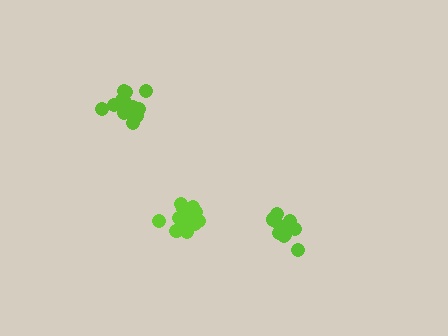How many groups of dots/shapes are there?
There are 3 groups.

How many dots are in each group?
Group 1: 16 dots, Group 2: 11 dots, Group 3: 14 dots (41 total).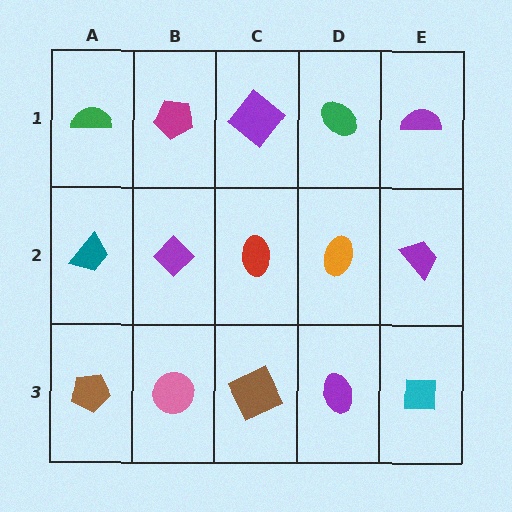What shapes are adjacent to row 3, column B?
A purple diamond (row 2, column B), a brown pentagon (row 3, column A), a brown square (row 3, column C).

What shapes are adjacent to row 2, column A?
A green semicircle (row 1, column A), a brown pentagon (row 3, column A), a purple diamond (row 2, column B).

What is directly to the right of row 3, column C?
A purple ellipse.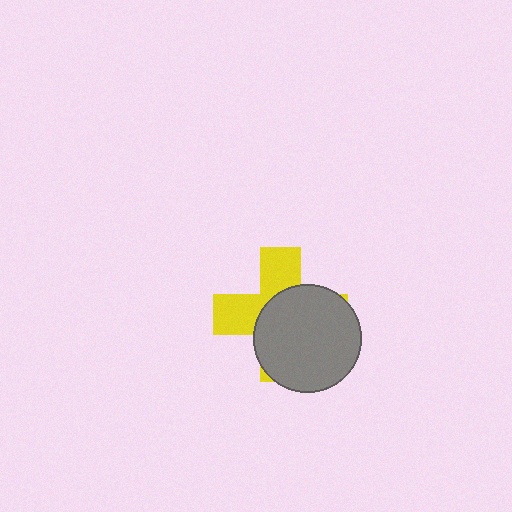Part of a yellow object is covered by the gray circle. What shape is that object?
It is a cross.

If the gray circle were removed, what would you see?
You would see the complete yellow cross.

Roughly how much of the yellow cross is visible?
A small part of it is visible (roughly 41%).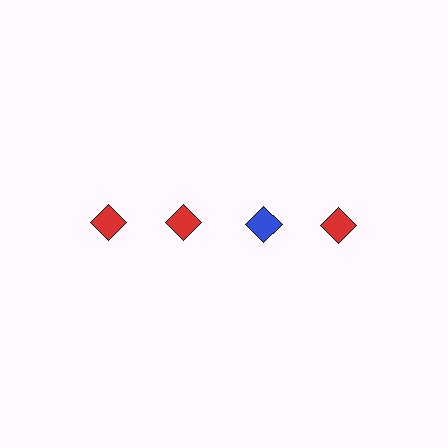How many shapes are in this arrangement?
There are 4 shapes arranged in a grid pattern.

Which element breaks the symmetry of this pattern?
The blue diamond in the top row, center column breaks the symmetry. All other shapes are red diamonds.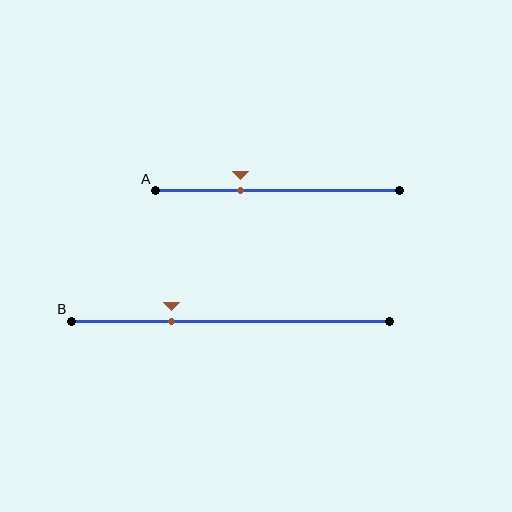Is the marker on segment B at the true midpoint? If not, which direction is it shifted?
No, the marker on segment B is shifted to the left by about 18% of the segment length.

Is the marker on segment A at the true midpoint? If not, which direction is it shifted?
No, the marker on segment A is shifted to the left by about 15% of the segment length.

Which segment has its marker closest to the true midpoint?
Segment A has its marker closest to the true midpoint.